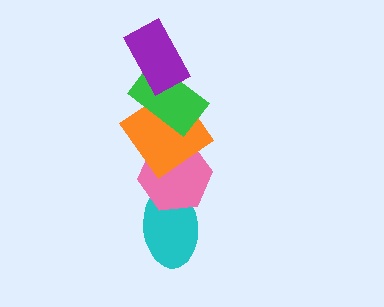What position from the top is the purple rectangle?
The purple rectangle is 1st from the top.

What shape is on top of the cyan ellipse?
The pink hexagon is on top of the cyan ellipse.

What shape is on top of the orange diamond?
The green rectangle is on top of the orange diamond.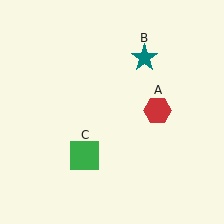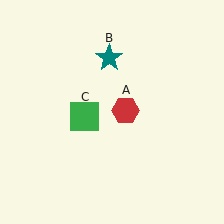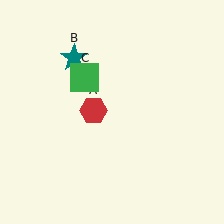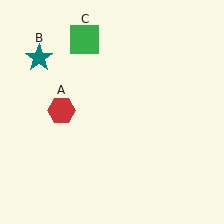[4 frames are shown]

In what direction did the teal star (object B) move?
The teal star (object B) moved left.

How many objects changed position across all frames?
3 objects changed position: red hexagon (object A), teal star (object B), green square (object C).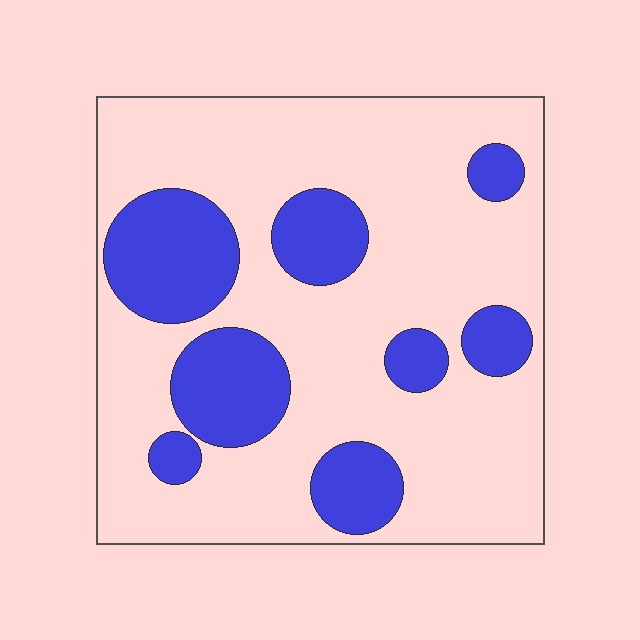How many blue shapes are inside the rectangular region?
8.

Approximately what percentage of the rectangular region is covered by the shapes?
Approximately 25%.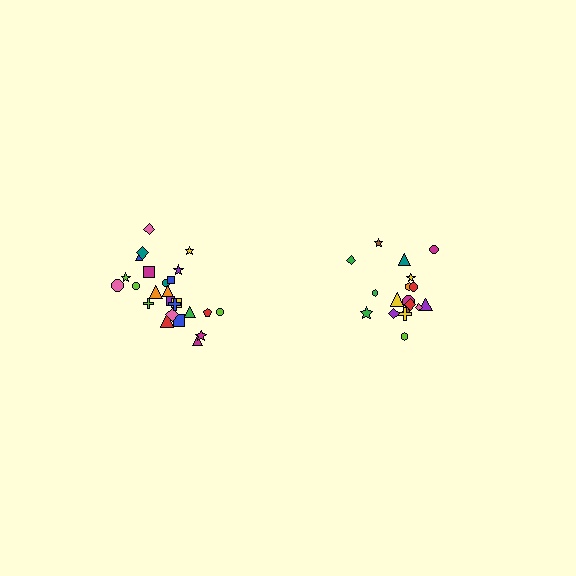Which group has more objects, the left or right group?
The left group.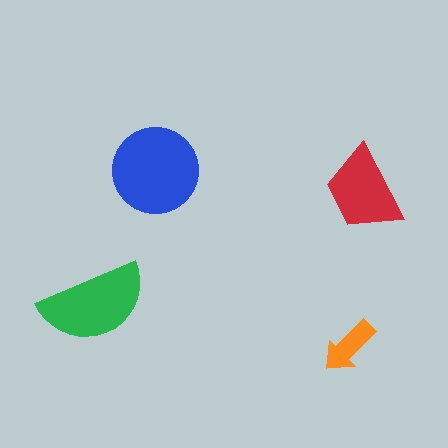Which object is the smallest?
The orange arrow.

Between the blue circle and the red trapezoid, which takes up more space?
The blue circle.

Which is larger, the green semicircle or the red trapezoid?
The green semicircle.